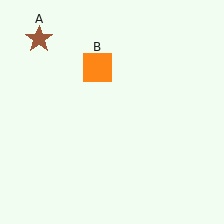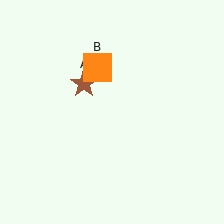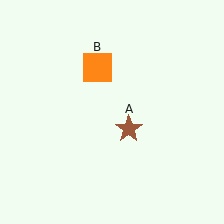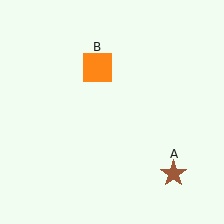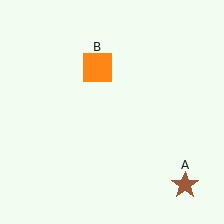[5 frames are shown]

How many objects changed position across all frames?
1 object changed position: brown star (object A).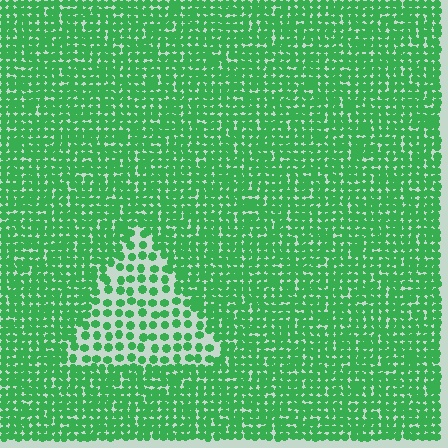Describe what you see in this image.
The image contains small green elements arranged at two different densities. A triangle-shaped region is visible where the elements are less densely packed than the surrounding area.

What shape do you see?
I see a triangle.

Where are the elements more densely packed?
The elements are more densely packed outside the triangle boundary.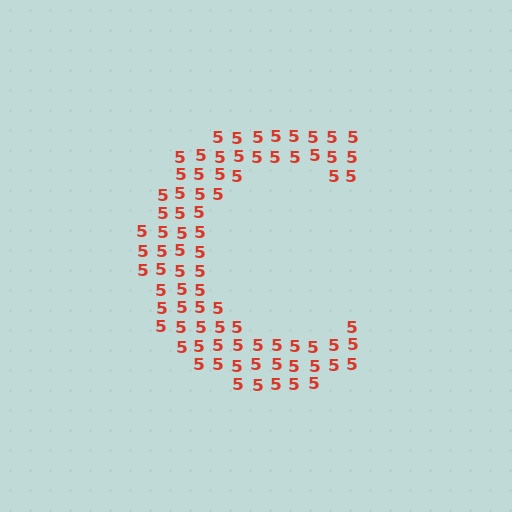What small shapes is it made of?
It is made of small digit 5's.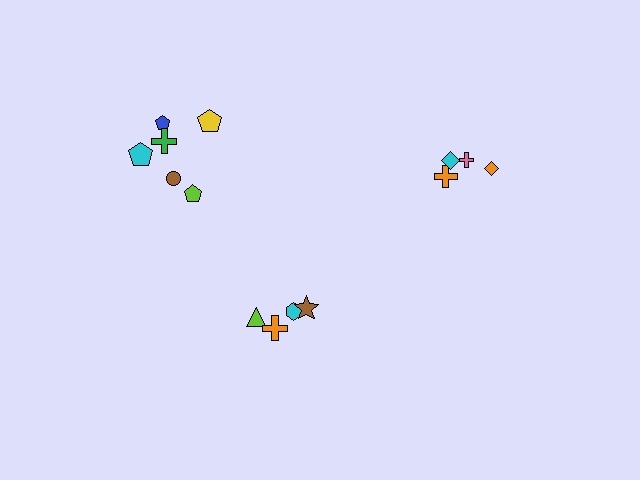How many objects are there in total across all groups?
There are 14 objects.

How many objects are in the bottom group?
There are 4 objects.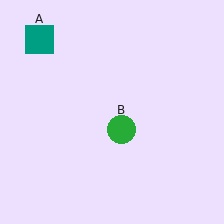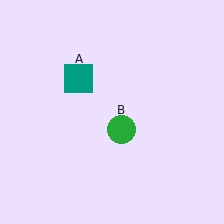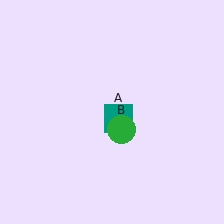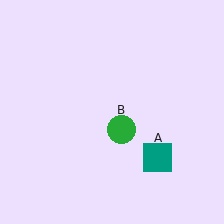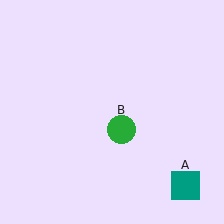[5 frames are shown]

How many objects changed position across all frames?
1 object changed position: teal square (object A).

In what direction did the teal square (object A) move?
The teal square (object A) moved down and to the right.